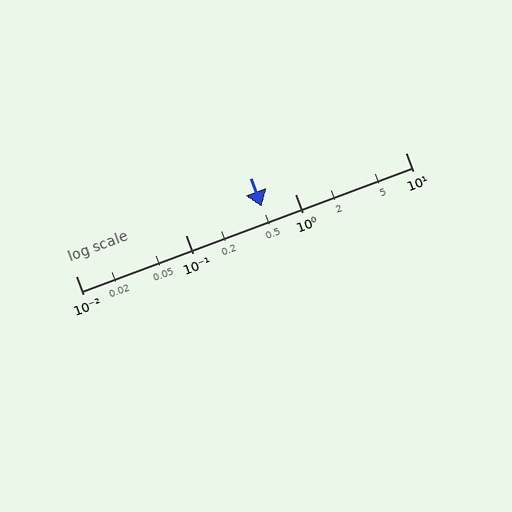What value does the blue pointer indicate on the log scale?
The pointer indicates approximately 0.49.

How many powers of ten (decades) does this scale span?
The scale spans 3 decades, from 0.01 to 10.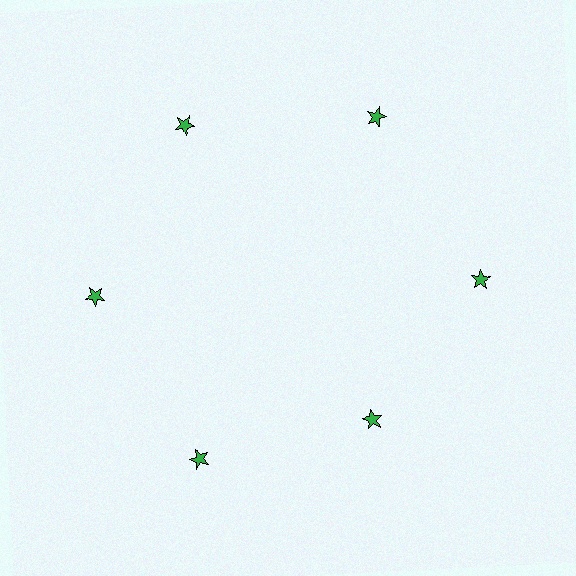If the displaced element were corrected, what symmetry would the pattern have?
It would have 6-fold rotational symmetry — the pattern would map onto itself every 60 degrees.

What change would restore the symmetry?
The symmetry would be restored by moving it outward, back onto the ring so that all 6 stars sit at equal angles and equal distance from the center.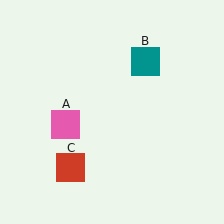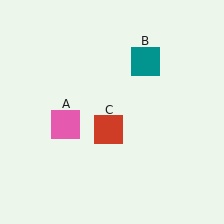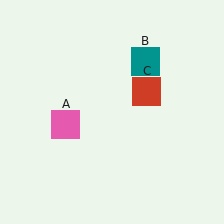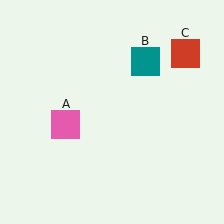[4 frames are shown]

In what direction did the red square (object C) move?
The red square (object C) moved up and to the right.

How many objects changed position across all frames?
1 object changed position: red square (object C).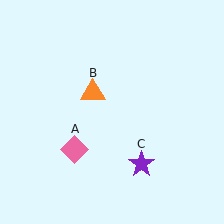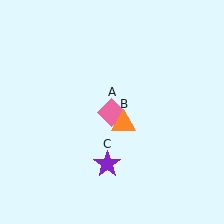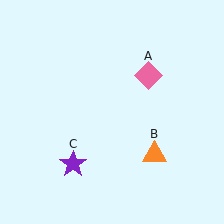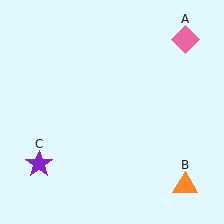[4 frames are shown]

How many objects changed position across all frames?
3 objects changed position: pink diamond (object A), orange triangle (object B), purple star (object C).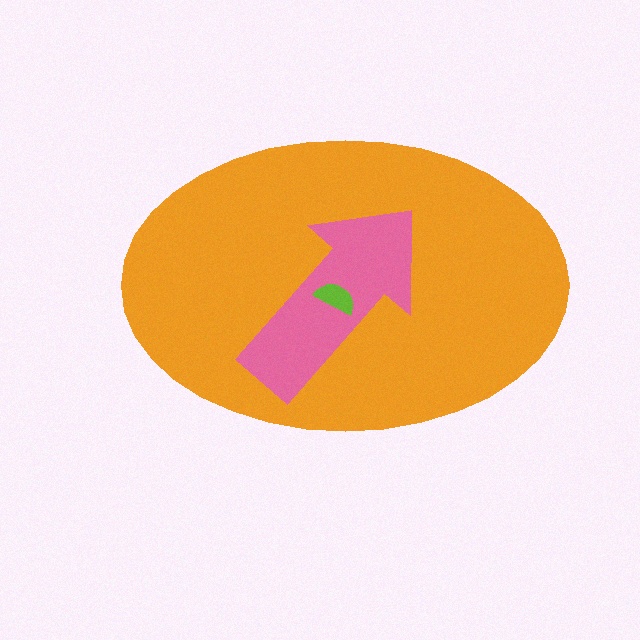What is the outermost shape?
The orange ellipse.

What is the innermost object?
The lime semicircle.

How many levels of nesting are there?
3.